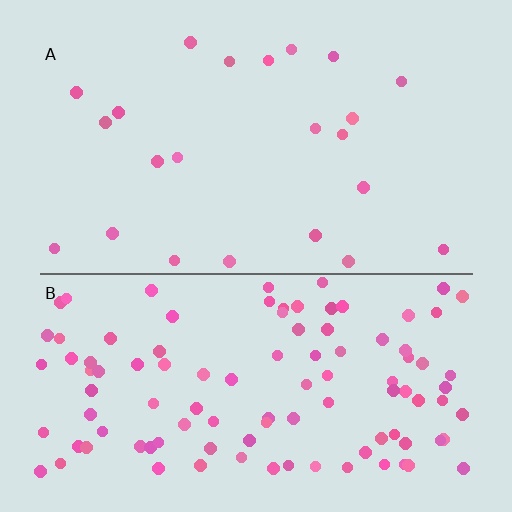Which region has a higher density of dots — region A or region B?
B (the bottom).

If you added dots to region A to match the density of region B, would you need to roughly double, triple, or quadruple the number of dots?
Approximately quadruple.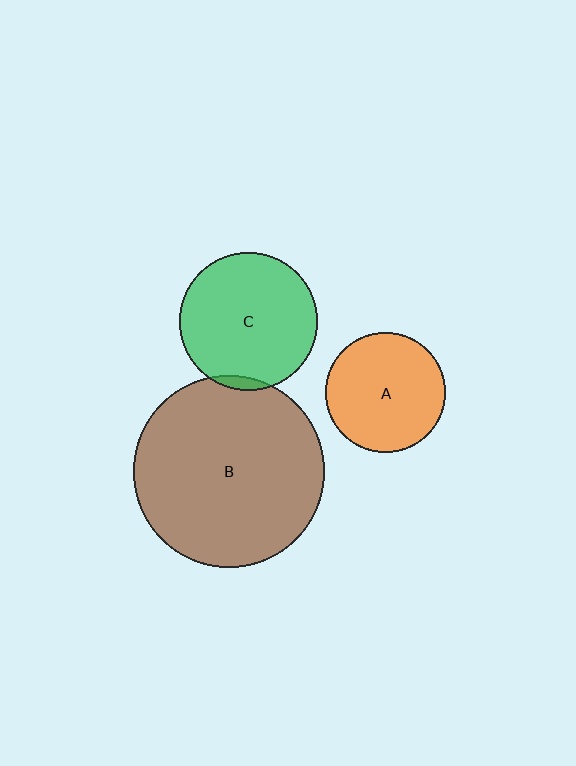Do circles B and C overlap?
Yes.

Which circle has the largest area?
Circle B (brown).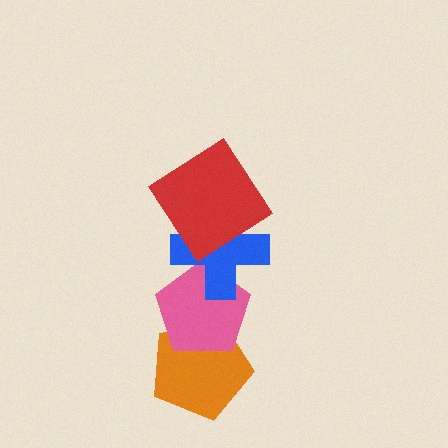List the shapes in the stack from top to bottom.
From top to bottom: the red diamond, the blue cross, the pink pentagon, the orange pentagon.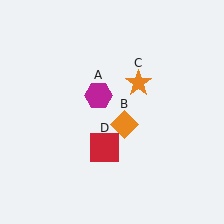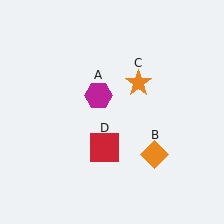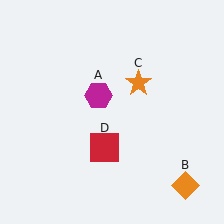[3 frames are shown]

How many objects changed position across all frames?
1 object changed position: orange diamond (object B).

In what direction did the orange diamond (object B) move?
The orange diamond (object B) moved down and to the right.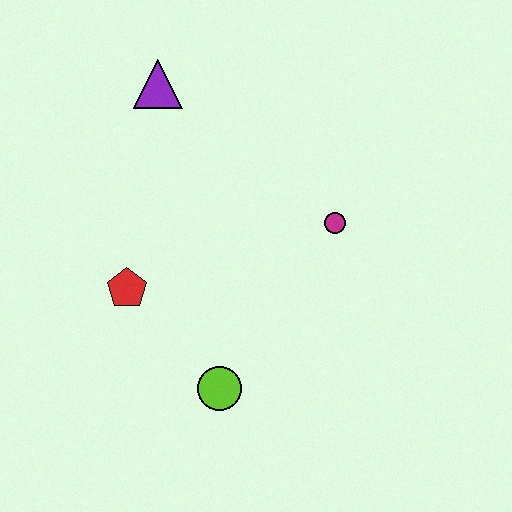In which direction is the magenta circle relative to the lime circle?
The magenta circle is above the lime circle.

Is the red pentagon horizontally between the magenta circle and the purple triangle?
No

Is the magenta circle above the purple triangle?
No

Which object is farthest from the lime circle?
The purple triangle is farthest from the lime circle.